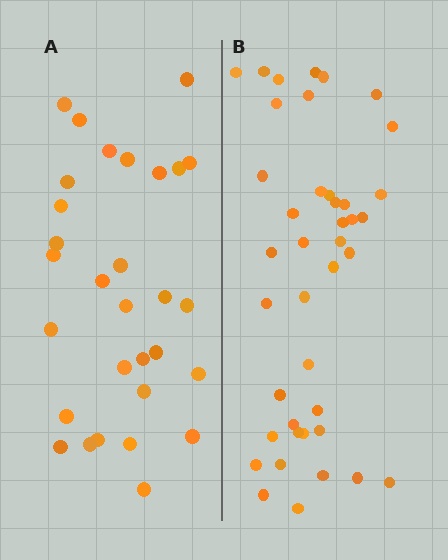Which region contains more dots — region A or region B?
Region B (the right region) has more dots.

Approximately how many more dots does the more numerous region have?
Region B has roughly 12 or so more dots than region A.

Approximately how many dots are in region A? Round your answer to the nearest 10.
About 30 dots.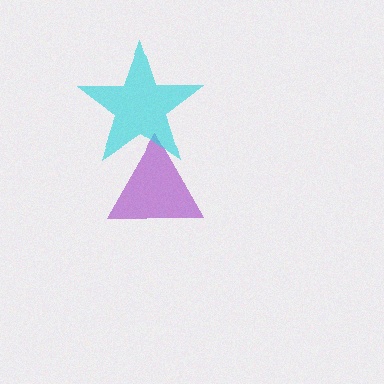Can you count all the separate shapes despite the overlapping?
Yes, there are 2 separate shapes.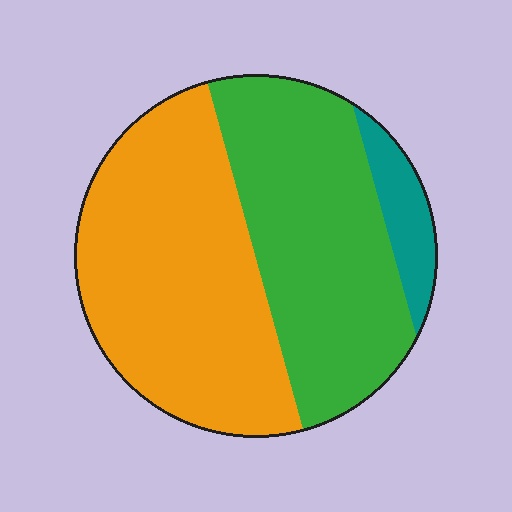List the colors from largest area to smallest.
From largest to smallest: orange, green, teal.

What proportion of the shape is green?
Green takes up about two fifths (2/5) of the shape.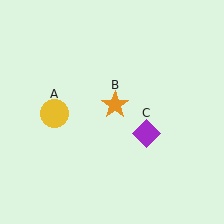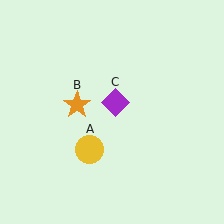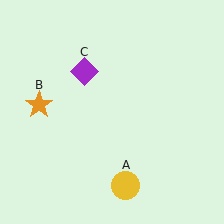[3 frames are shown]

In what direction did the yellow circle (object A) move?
The yellow circle (object A) moved down and to the right.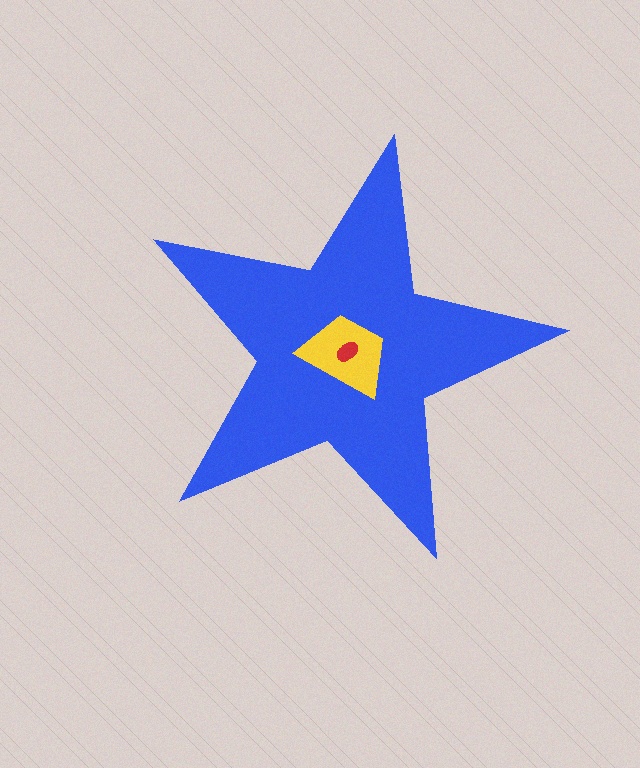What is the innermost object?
The red ellipse.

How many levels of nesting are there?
3.